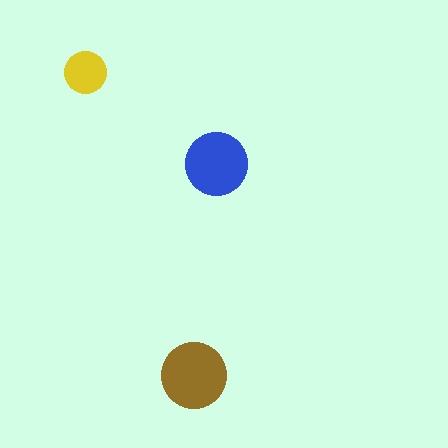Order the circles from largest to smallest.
the brown one, the blue one, the yellow one.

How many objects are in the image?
There are 3 objects in the image.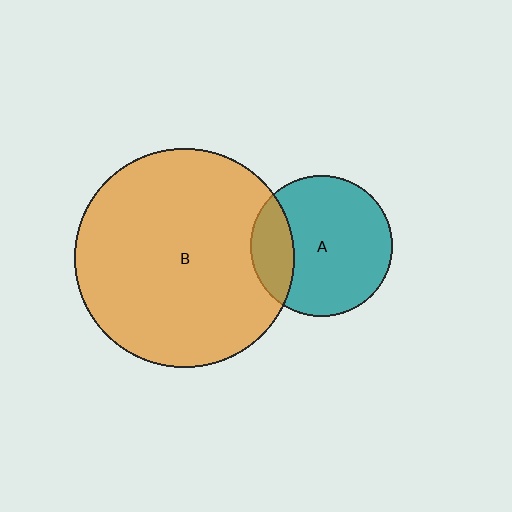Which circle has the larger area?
Circle B (orange).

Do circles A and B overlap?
Yes.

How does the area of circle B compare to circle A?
Approximately 2.4 times.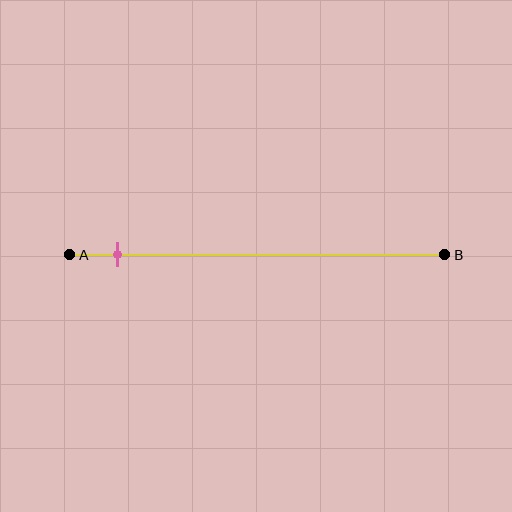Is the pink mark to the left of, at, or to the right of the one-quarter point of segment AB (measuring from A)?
The pink mark is to the left of the one-quarter point of segment AB.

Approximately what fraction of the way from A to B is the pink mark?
The pink mark is approximately 15% of the way from A to B.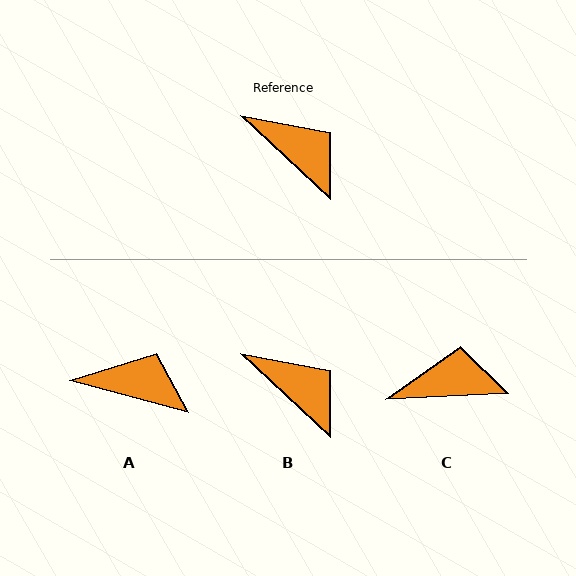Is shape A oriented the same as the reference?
No, it is off by about 28 degrees.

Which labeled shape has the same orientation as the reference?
B.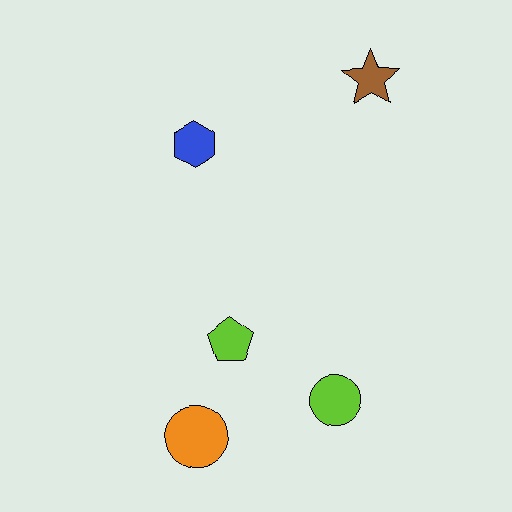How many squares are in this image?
There are no squares.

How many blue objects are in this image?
There is 1 blue object.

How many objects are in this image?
There are 5 objects.